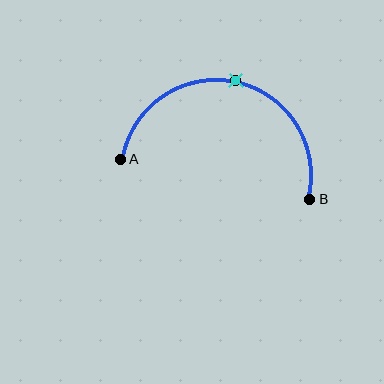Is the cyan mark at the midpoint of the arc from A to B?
Yes. The cyan mark lies on the arc at equal arc-length from both A and B — it is the arc midpoint.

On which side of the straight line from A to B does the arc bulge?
The arc bulges above the straight line connecting A and B.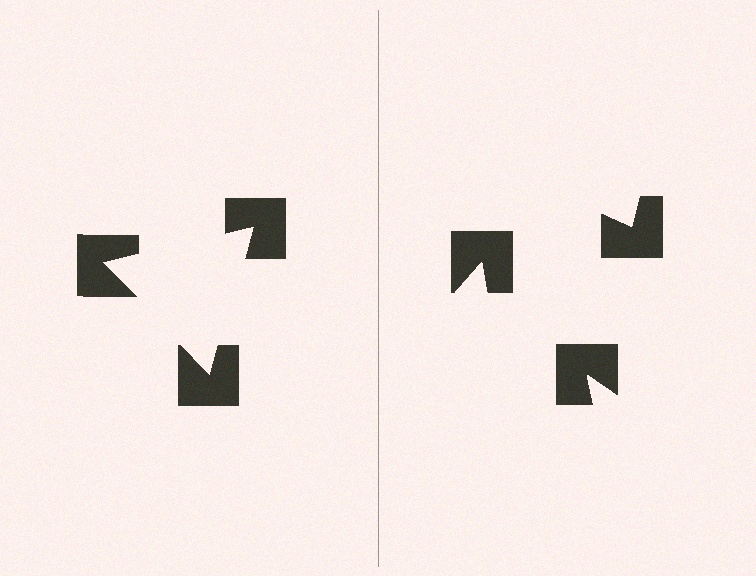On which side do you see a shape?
An illusory triangle appears on the left side. On the right side the wedge cuts are rotated, so no coherent shape forms.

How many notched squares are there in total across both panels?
6 — 3 on each side.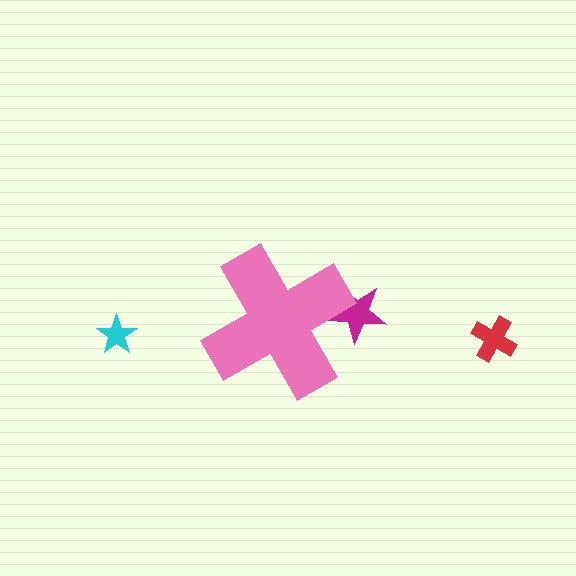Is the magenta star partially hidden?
Yes, the magenta star is partially hidden behind the pink cross.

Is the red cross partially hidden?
No, the red cross is fully visible.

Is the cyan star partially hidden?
No, the cyan star is fully visible.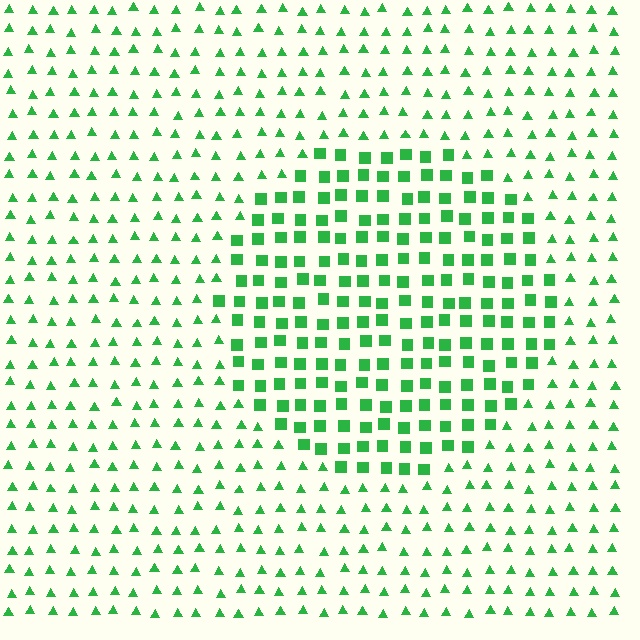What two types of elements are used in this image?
The image uses squares inside the circle region and triangles outside it.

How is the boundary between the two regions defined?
The boundary is defined by a change in element shape: squares inside vs. triangles outside. All elements share the same color and spacing.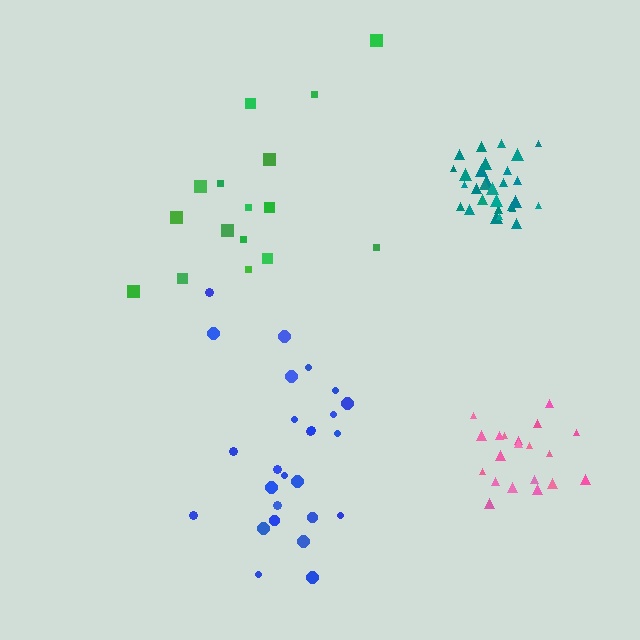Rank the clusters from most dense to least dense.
teal, pink, blue, green.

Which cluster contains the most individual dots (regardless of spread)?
Teal (29).